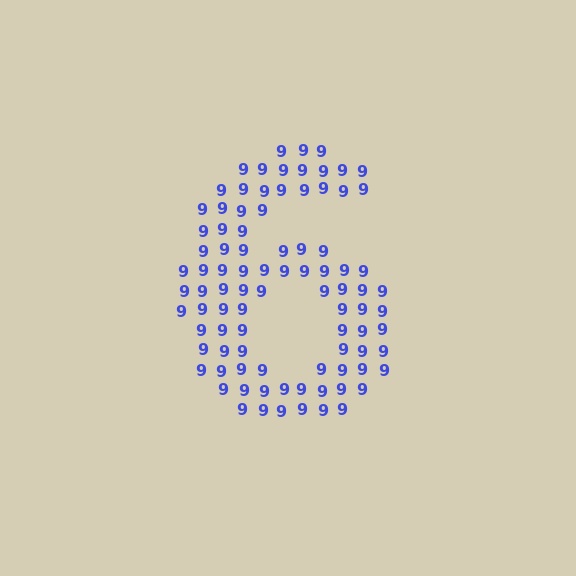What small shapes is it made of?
It is made of small digit 9's.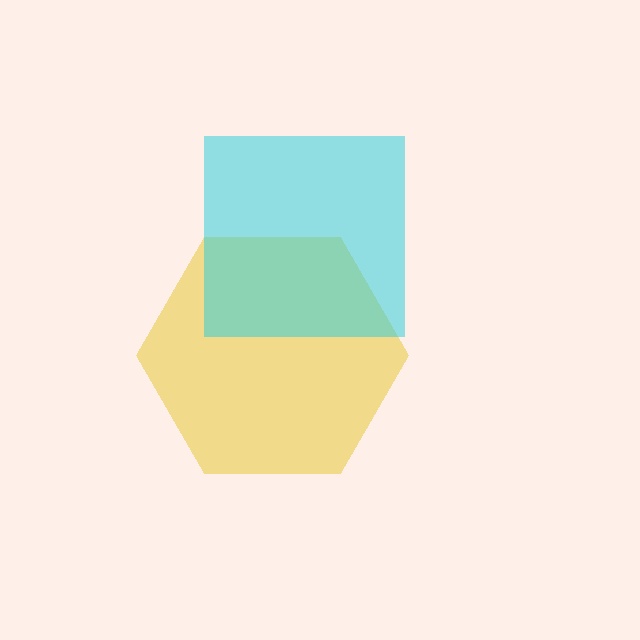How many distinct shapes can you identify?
There are 2 distinct shapes: a yellow hexagon, a cyan square.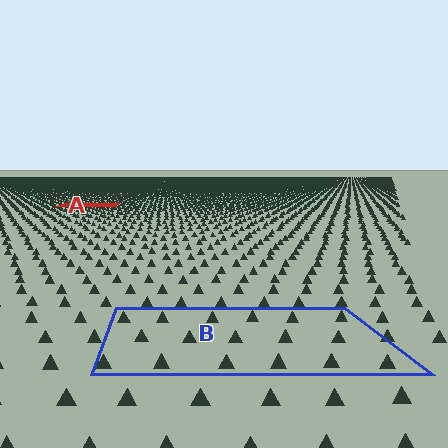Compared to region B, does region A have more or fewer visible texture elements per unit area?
Region A has more texture elements per unit area — they are packed more densely because it is farther away.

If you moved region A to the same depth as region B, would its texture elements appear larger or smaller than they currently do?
They would appear larger. At a closer depth, the same texture elements are projected at a bigger on-screen size.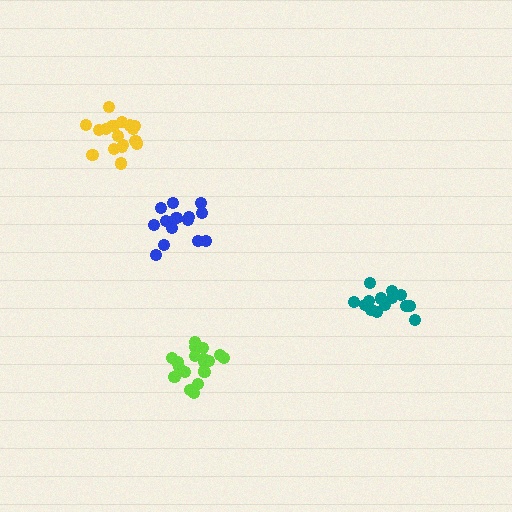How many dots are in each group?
Group 1: 18 dots, Group 2: 15 dots, Group 3: 14 dots, Group 4: 20 dots (67 total).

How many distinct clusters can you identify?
There are 4 distinct clusters.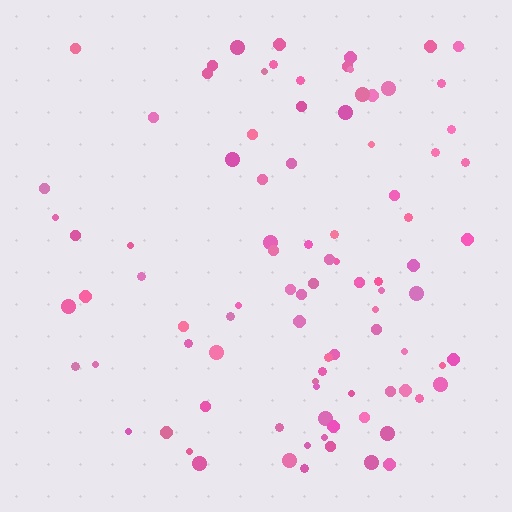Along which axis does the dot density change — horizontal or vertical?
Horizontal.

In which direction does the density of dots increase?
From left to right, with the right side densest.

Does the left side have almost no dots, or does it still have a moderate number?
Still a moderate number, just noticeably fewer than the right.